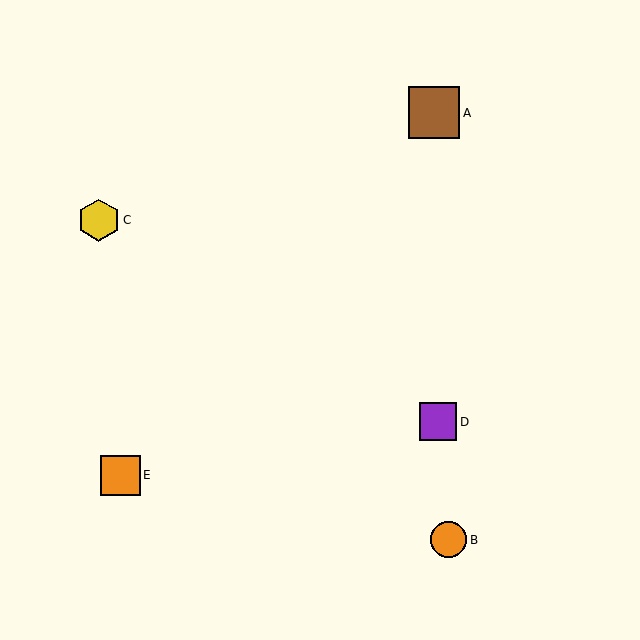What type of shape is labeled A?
Shape A is a brown square.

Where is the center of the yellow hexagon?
The center of the yellow hexagon is at (99, 220).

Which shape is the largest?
The brown square (labeled A) is the largest.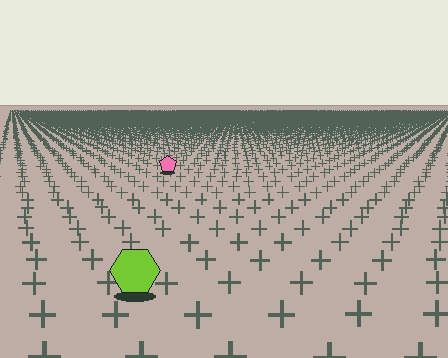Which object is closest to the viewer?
The lime hexagon is closest. The texture marks near it are larger and more spread out.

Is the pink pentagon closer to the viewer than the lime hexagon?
No. The lime hexagon is closer — you can tell from the texture gradient: the ground texture is coarser near it.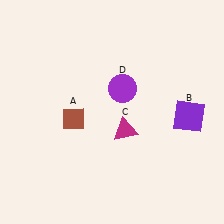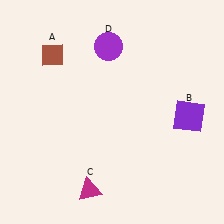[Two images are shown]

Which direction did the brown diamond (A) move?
The brown diamond (A) moved up.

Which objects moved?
The objects that moved are: the brown diamond (A), the magenta triangle (C), the purple circle (D).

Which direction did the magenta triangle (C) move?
The magenta triangle (C) moved down.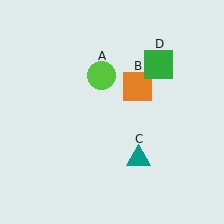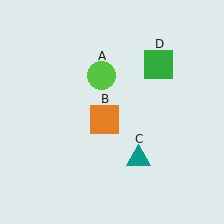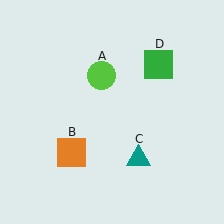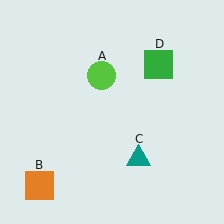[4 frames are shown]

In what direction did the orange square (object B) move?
The orange square (object B) moved down and to the left.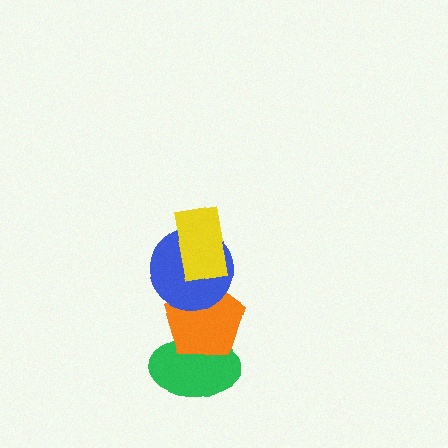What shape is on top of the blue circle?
The yellow rectangle is on top of the blue circle.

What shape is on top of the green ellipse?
The orange pentagon is on top of the green ellipse.